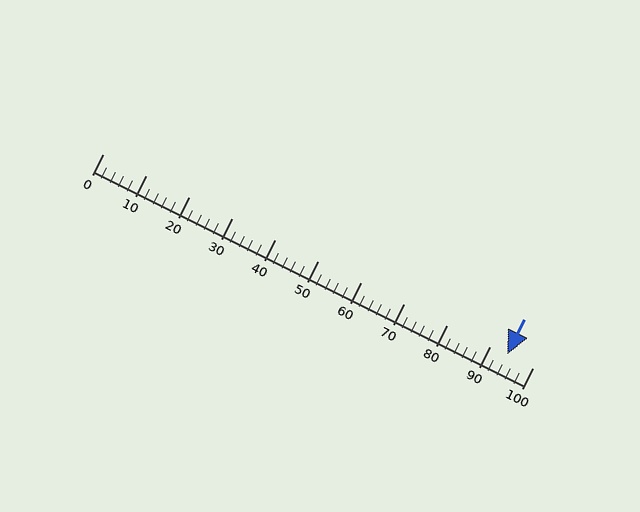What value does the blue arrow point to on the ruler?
The blue arrow points to approximately 94.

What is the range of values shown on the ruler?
The ruler shows values from 0 to 100.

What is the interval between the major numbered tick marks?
The major tick marks are spaced 10 units apart.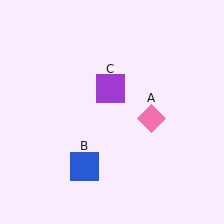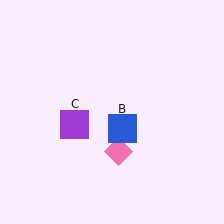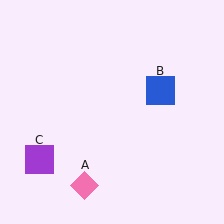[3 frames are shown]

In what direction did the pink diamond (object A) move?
The pink diamond (object A) moved down and to the left.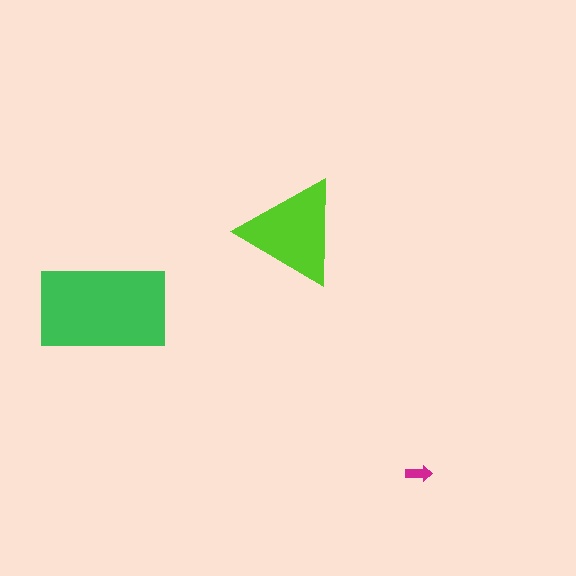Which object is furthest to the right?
The magenta arrow is rightmost.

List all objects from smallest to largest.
The magenta arrow, the lime triangle, the green rectangle.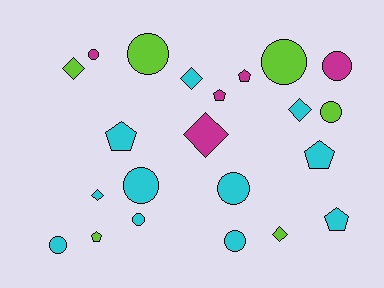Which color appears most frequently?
Cyan, with 11 objects.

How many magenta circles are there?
There are 2 magenta circles.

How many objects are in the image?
There are 22 objects.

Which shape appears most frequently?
Circle, with 10 objects.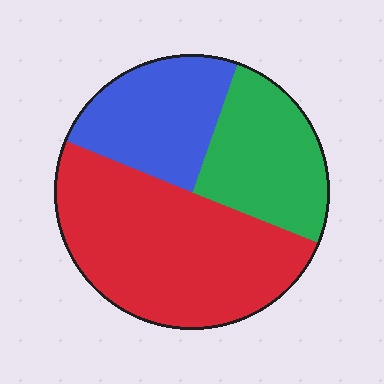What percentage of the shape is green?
Green takes up between a quarter and a half of the shape.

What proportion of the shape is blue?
Blue takes up between a sixth and a third of the shape.